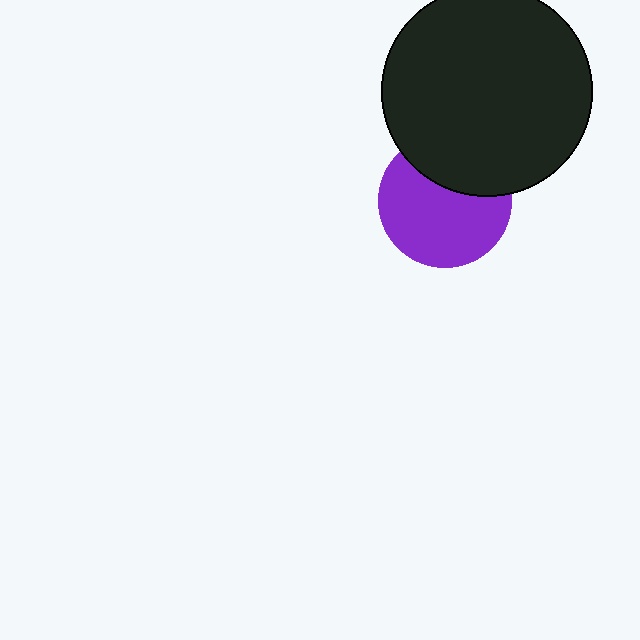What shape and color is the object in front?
The object in front is a black circle.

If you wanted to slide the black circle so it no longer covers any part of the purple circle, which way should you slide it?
Slide it up — that is the most direct way to separate the two shapes.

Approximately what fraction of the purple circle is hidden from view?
Roughly 33% of the purple circle is hidden behind the black circle.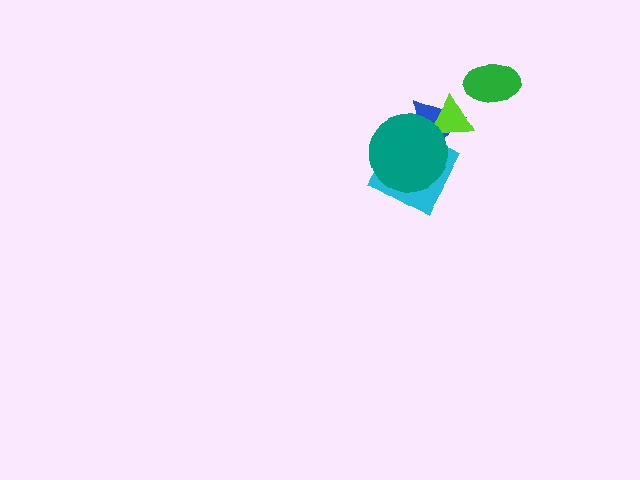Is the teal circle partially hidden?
No, no other shape covers it.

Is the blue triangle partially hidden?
Yes, it is partially covered by another shape.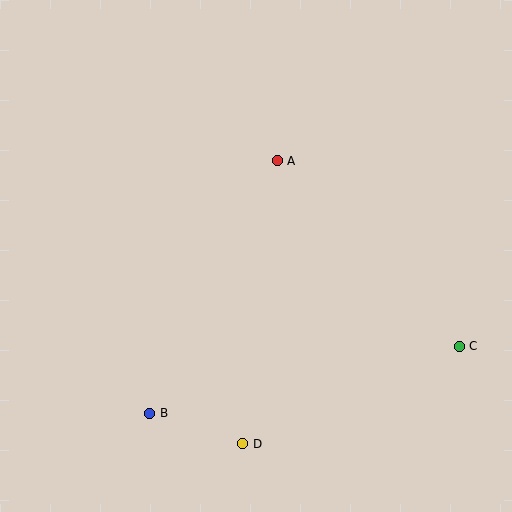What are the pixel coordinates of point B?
Point B is at (150, 413).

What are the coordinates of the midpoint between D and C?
The midpoint between D and C is at (351, 395).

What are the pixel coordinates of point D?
Point D is at (243, 444).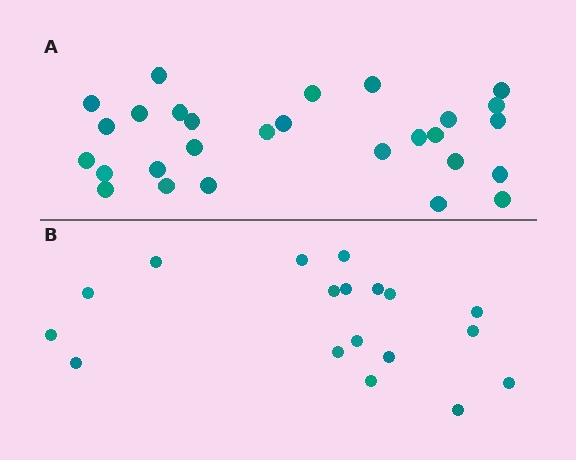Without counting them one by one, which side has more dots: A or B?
Region A (the top region) has more dots.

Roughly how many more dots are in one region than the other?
Region A has roughly 10 or so more dots than region B.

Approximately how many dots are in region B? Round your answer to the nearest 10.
About 20 dots. (The exact count is 18, which rounds to 20.)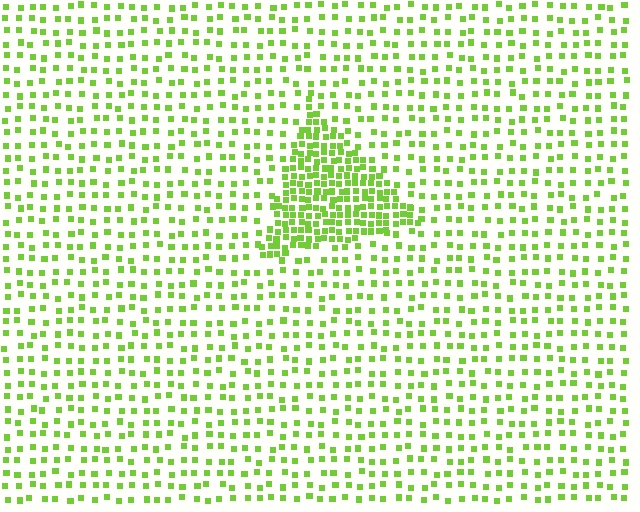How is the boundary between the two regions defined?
The boundary is defined by a change in element density (approximately 2.6x ratio). All elements are the same color, size, and shape.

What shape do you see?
I see a triangle.